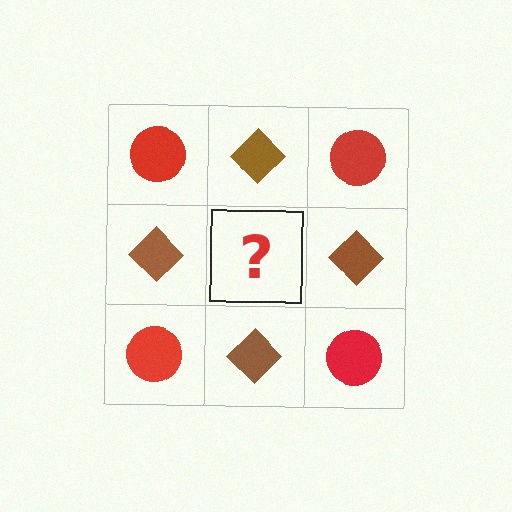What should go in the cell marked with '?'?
The missing cell should contain a red circle.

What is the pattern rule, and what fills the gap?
The rule is that it alternates red circle and brown diamond in a checkerboard pattern. The gap should be filled with a red circle.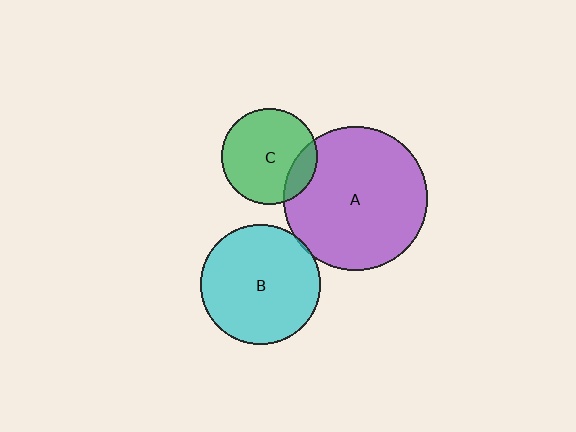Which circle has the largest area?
Circle A (purple).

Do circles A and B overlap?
Yes.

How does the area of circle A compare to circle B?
Approximately 1.4 times.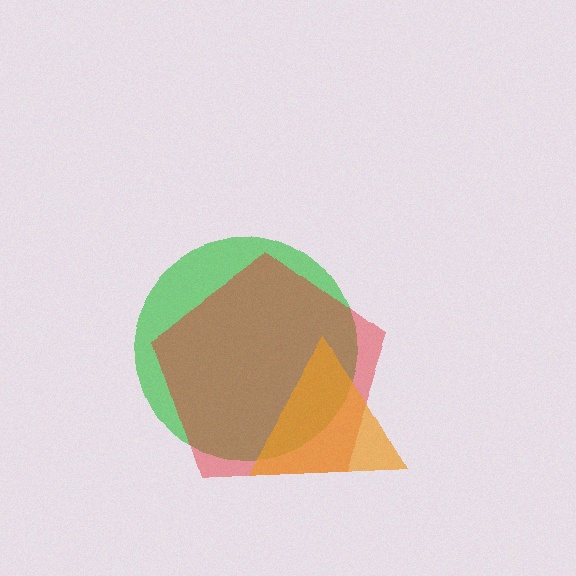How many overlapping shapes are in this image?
There are 3 overlapping shapes in the image.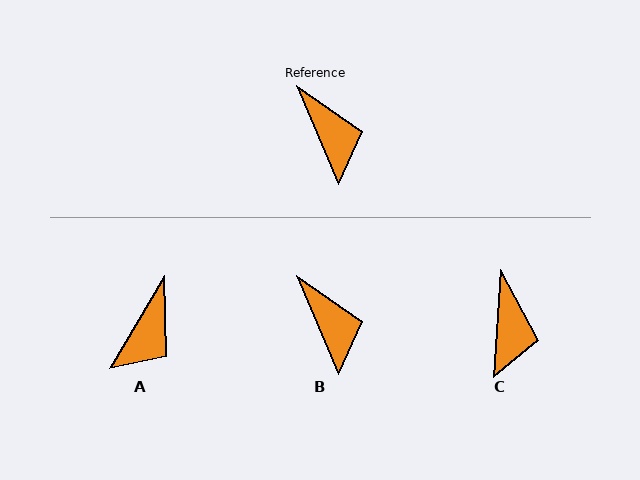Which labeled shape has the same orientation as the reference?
B.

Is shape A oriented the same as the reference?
No, it is off by about 53 degrees.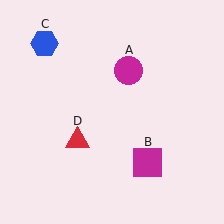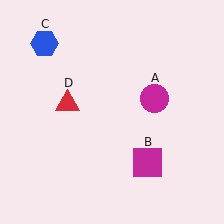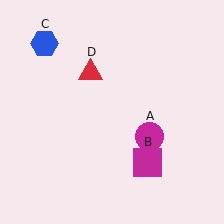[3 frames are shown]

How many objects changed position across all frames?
2 objects changed position: magenta circle (object A), red triangle (object D).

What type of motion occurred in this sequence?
The magenta circle (object A), red triangle (object D) rotated clockwise around the center of the scene.